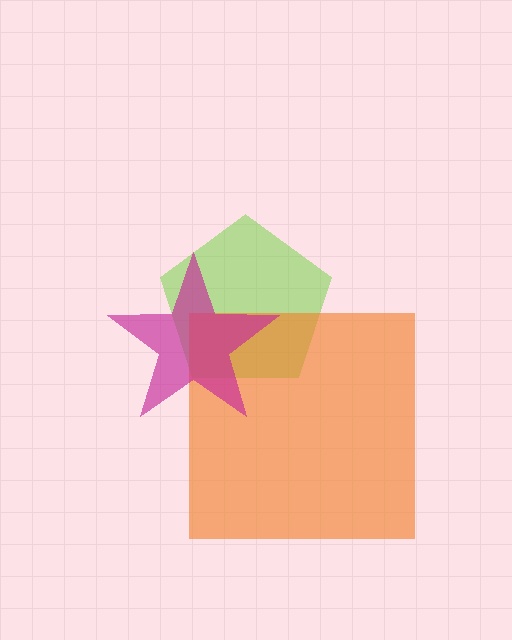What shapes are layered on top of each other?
The layered shapes are: a lime pentagon, an orange square, a magenta star.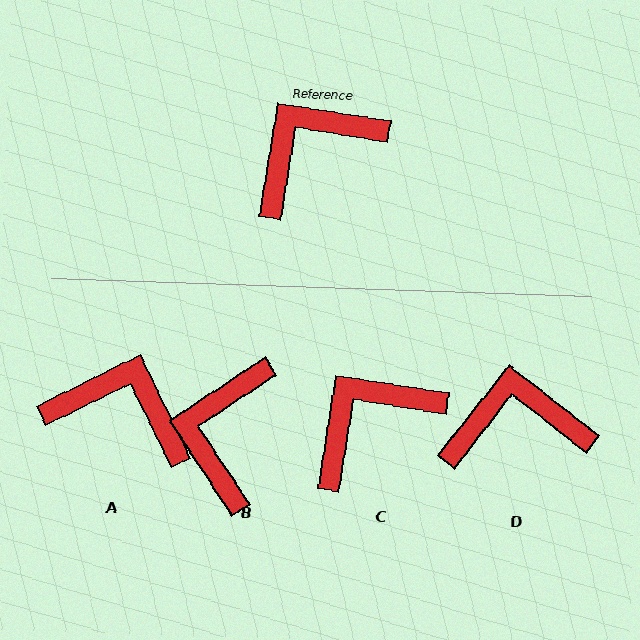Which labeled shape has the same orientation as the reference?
C.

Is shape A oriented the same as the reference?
No, it is off by about 55 degrees.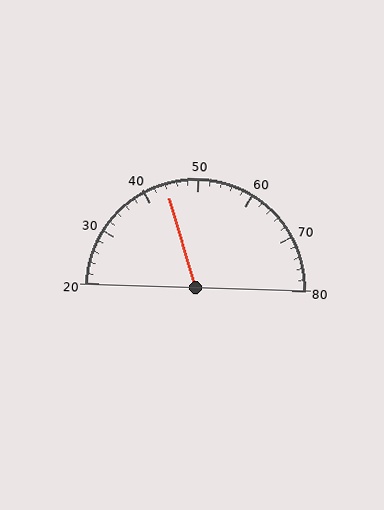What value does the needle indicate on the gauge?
The needle indicates approximately 44.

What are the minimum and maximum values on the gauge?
The gauge ranges from 20 to 80.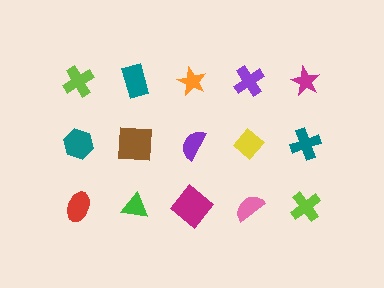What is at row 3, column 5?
A lime cross.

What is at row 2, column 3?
A purple semicircle.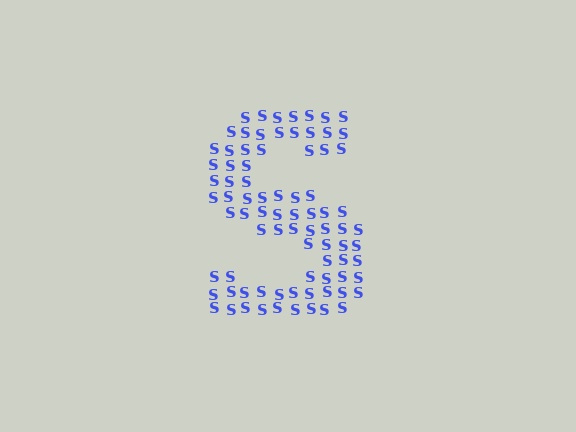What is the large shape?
The large shape is the letter S.